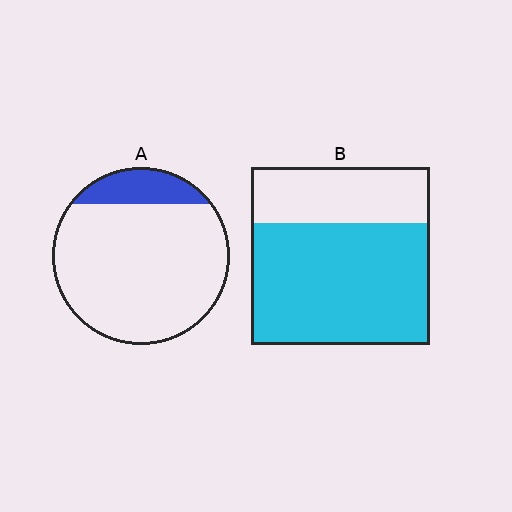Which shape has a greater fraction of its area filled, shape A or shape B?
Shape B.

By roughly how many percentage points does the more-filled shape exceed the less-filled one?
By roughly 55 percentage points (B over A).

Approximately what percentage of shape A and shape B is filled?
A is approximately 15% and B is approximately 70%.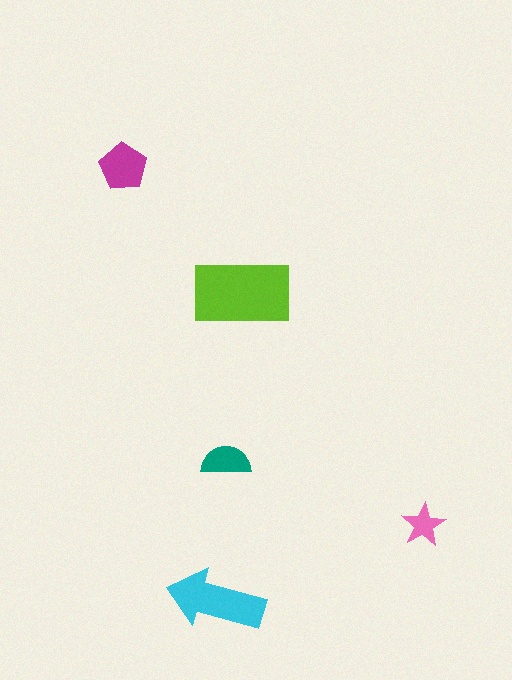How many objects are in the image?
There are 5 objects in the image.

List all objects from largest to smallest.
The lime rectangle, the cyan arrow, the magenta pentagon, the teal semicircle, the pink star.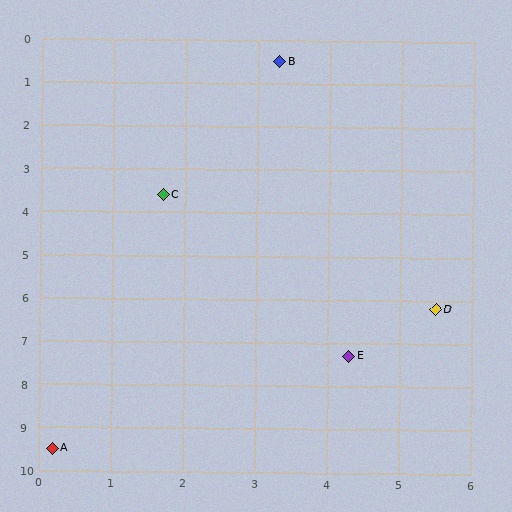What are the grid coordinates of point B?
Point B is at approximately (3.3, 0.5).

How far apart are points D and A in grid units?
Points D and A are about 6.2 grid units apart.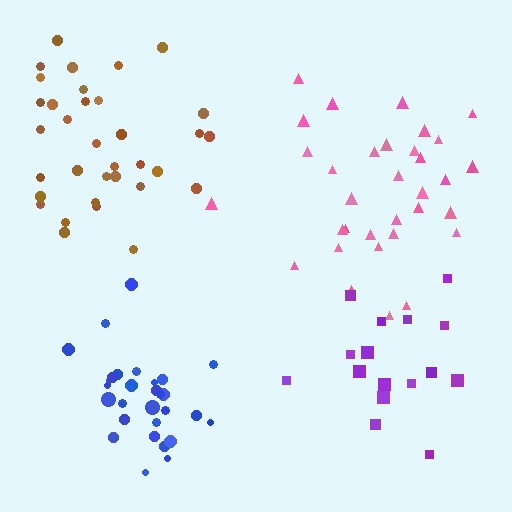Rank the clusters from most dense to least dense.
blue, brown, pink, purple.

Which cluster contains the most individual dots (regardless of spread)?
Brown (34).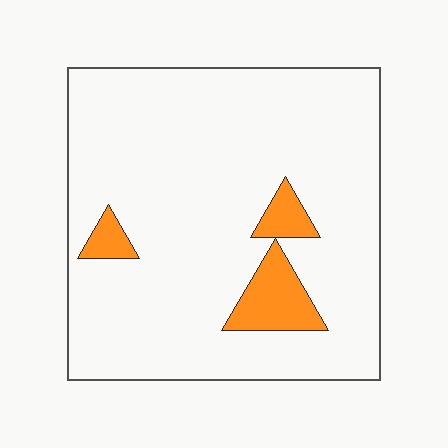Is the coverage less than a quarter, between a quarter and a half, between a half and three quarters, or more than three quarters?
Less than a quarter.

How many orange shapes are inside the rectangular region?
3.